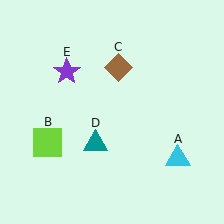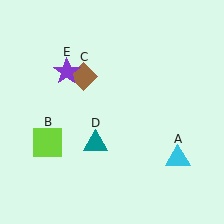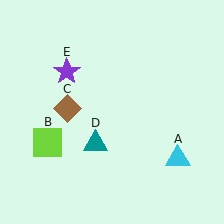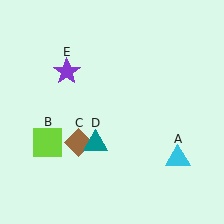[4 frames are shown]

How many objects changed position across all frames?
1 object changed position: brown diamond (object C).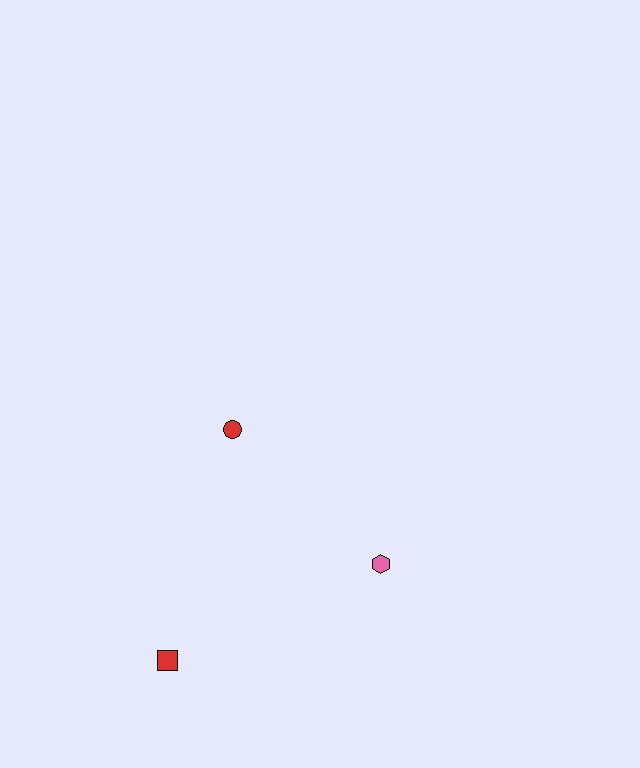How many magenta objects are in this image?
There are no magenta objects.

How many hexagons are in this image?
There is 1 hexagon.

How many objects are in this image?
There are 3 objects.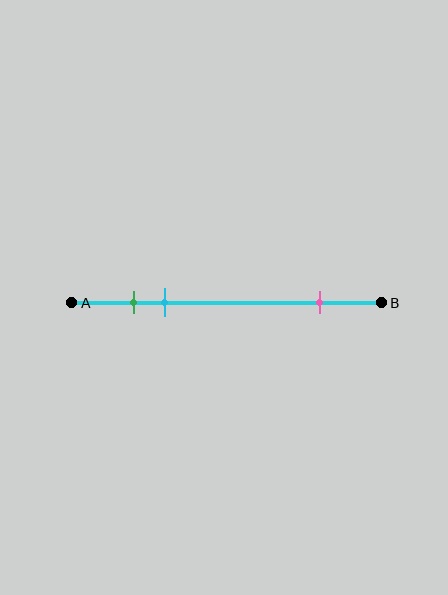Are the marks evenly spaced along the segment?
No, the marks are not evenly spaced.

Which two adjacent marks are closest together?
The green and cyan marks are the closest adjacent pair.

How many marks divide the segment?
There are 3 marks dividing the segment.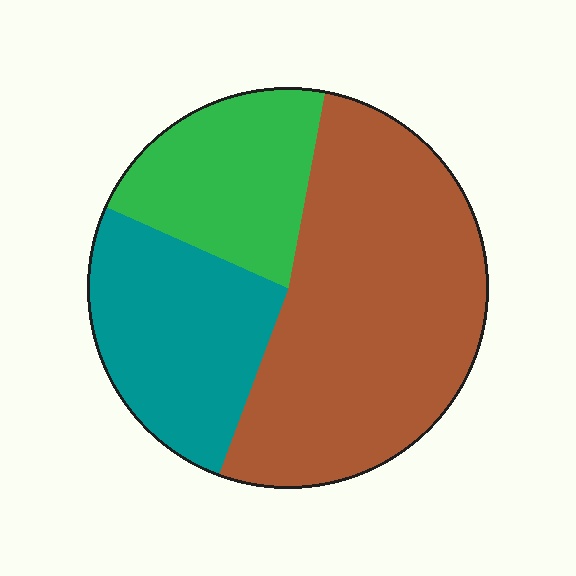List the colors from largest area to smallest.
From largest to smallest: brown, teal, green.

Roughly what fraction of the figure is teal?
Teal covers around 25% of the figure.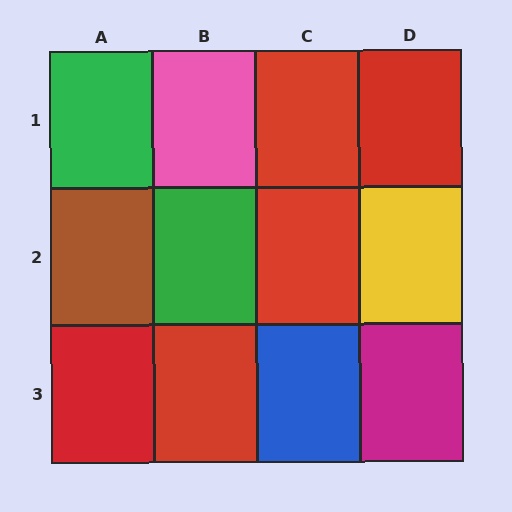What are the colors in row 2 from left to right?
Brown, green, red, yellow.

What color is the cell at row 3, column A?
Red.